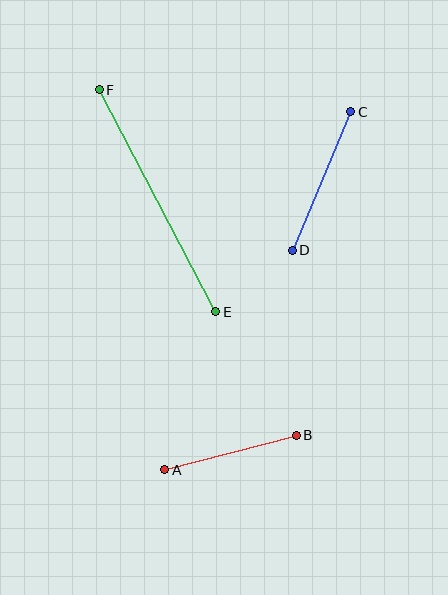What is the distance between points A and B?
The distance is approximately 136 pixels.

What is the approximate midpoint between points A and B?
The midpoint is at approximately (230, 453) pixels.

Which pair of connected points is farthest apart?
Points E and F are farthest apart.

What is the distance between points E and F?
The distance is approximately 251 pixels.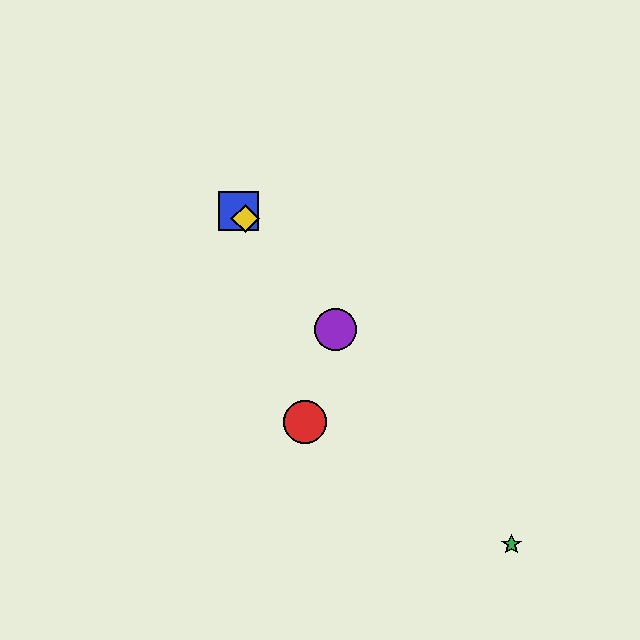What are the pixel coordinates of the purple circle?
The purple circle is at (336, 329).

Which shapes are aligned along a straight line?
The blue square, the green star, the yellow diamond, the purple circle are aligned along a straight line.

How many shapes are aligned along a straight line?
4 shapes (the blue square, the green star, the yellow diamond, the purple circle) are aligned along a straight line.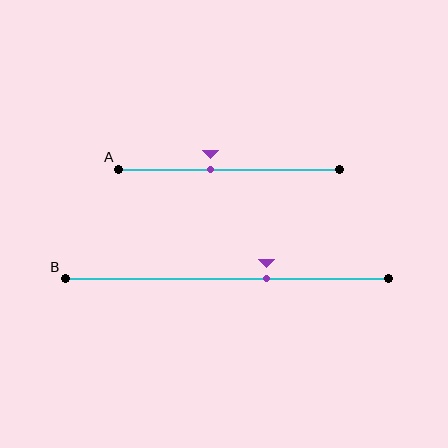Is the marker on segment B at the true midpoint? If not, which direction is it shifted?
No, the marker on segment B is shifted to the right by about 12% of the segment length.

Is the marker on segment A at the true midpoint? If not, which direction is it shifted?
No, the marker on segment A is shifted to the left by about 8% of the segment length.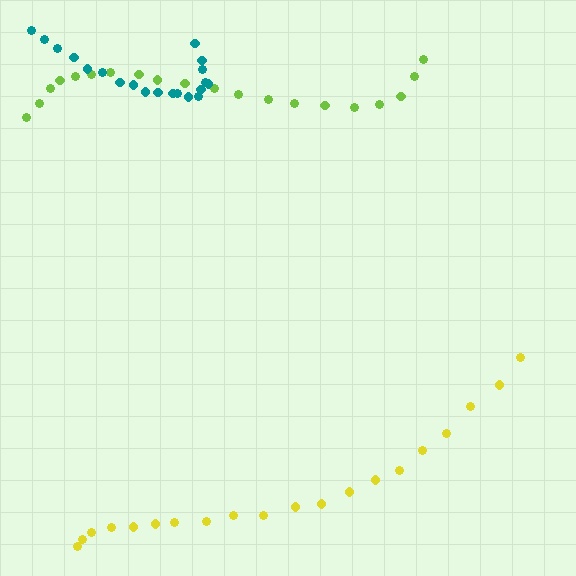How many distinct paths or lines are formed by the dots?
There are 3 distinct paths.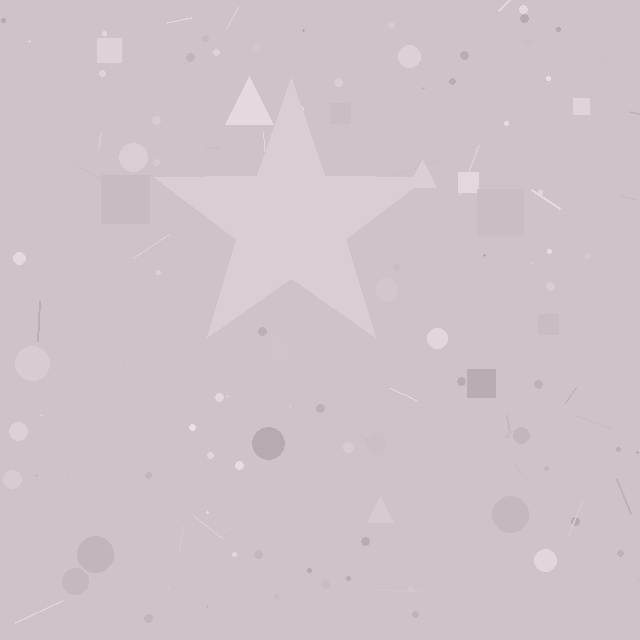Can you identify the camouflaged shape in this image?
The camouflaged shape is a star.